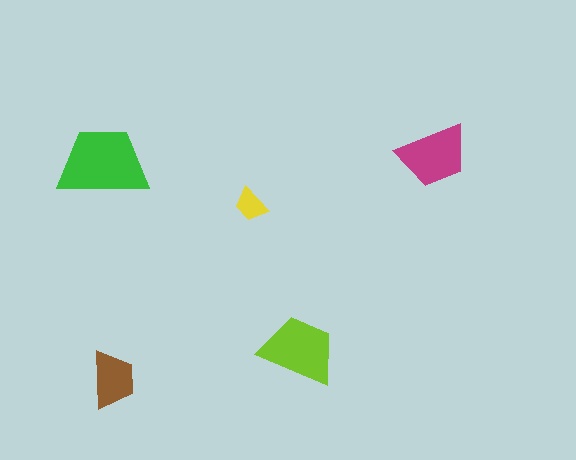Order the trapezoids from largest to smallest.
the green one, the lime one, the magenta one, the brown one, the yellow one.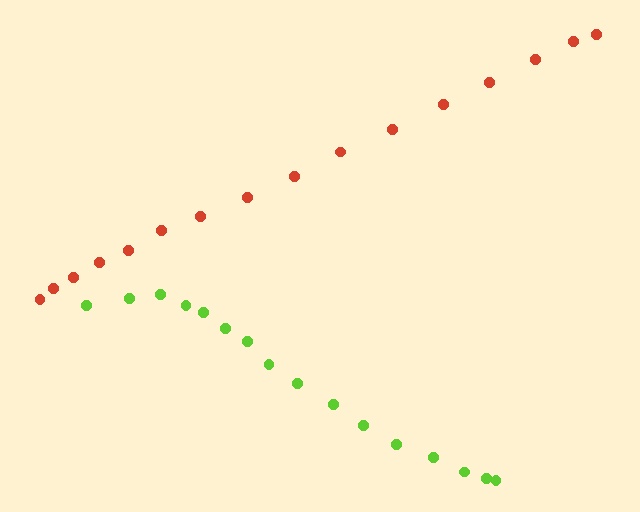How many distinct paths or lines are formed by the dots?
There are 2 distinct paths.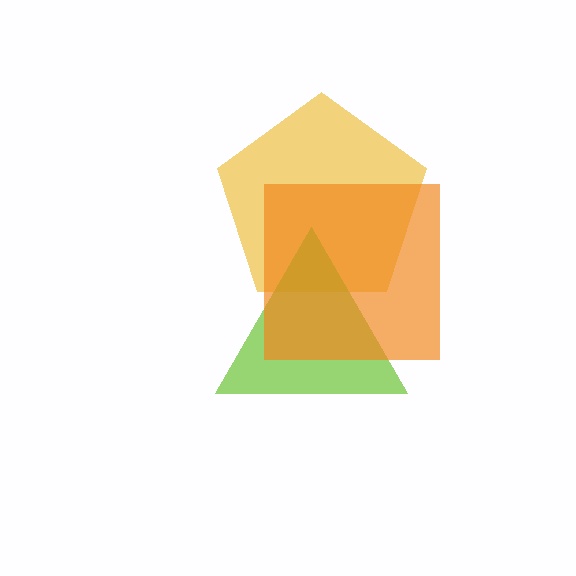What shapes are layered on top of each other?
The layered shapes are: a yellow pentagon, a lime triangle, an orange square.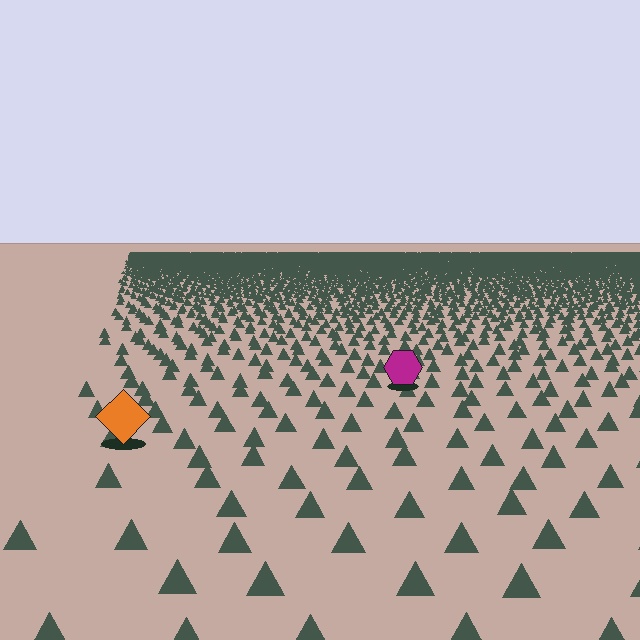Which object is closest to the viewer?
The orange diamond is closest. The texture marks near it are larger and more spread out.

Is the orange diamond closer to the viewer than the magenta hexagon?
Yes. The orange diamond is closer — you can tell from the texture gradient: the ground texture is coarser near it.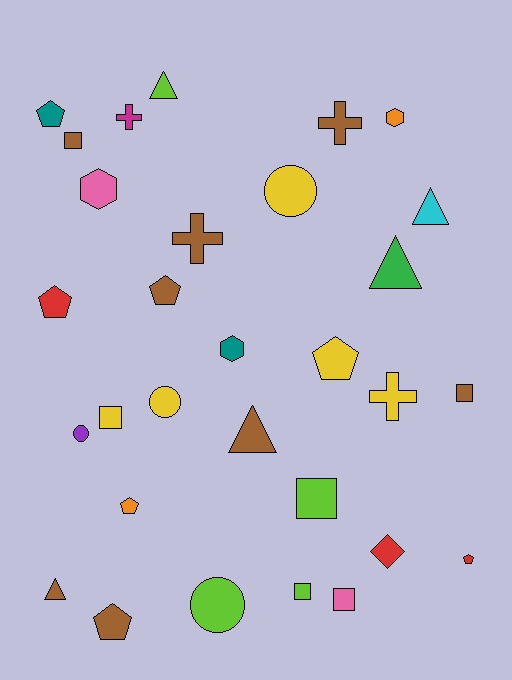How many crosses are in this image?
There are 4 crosses.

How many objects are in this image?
There are 30 objects.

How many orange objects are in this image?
There are 2 orange objects.